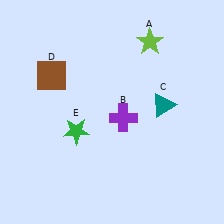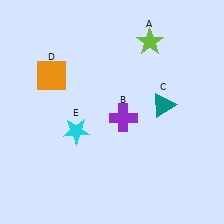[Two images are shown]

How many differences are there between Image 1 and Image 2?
There are 2 differences between the two images.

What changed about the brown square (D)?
In Image 1, D is brown. In Image 2, it changed to orange.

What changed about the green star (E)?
In Image 1, E is green. In Image 2, it changed to cyan.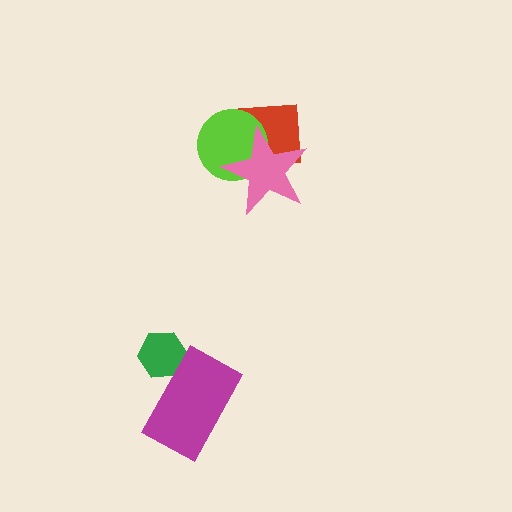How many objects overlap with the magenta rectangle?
1 object overlaps with the magenta rectangle.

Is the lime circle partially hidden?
Yes, it is partially covered by another shape.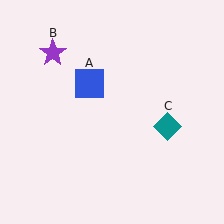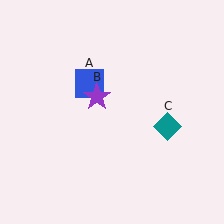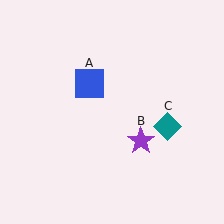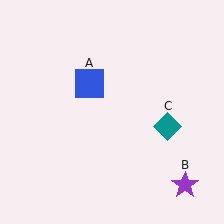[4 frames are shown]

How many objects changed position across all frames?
1 object changed position: purple star (object B).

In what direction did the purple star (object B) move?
The purple star (object B) moved down and to the right.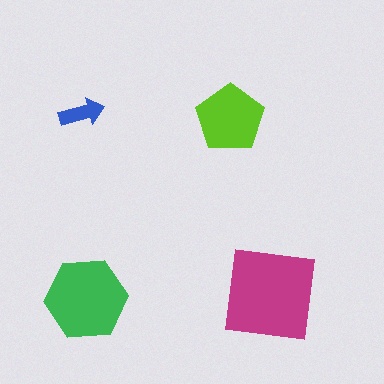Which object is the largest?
The magenta square.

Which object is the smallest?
The blue arrow.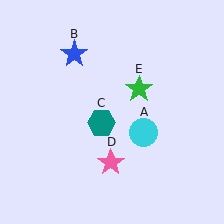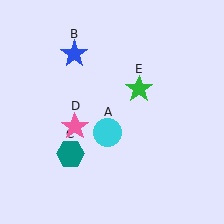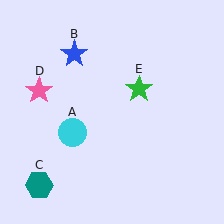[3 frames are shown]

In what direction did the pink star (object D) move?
The pink star (object D) moved up and to the left.